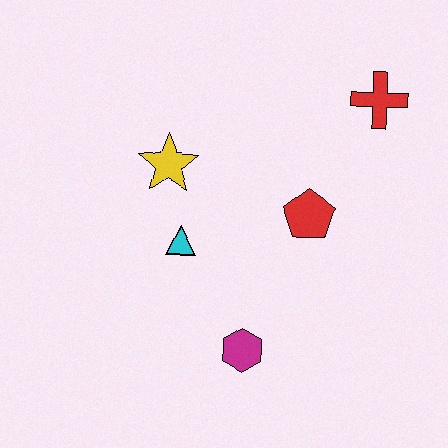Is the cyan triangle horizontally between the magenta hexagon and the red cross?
No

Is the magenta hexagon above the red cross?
No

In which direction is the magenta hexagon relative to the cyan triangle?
The magenta hexagon is below the cyan triangle.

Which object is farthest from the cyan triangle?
The red cross is farthest from the cyan triangle.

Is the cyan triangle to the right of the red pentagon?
No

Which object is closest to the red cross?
The red pentagon is closest to the red cross.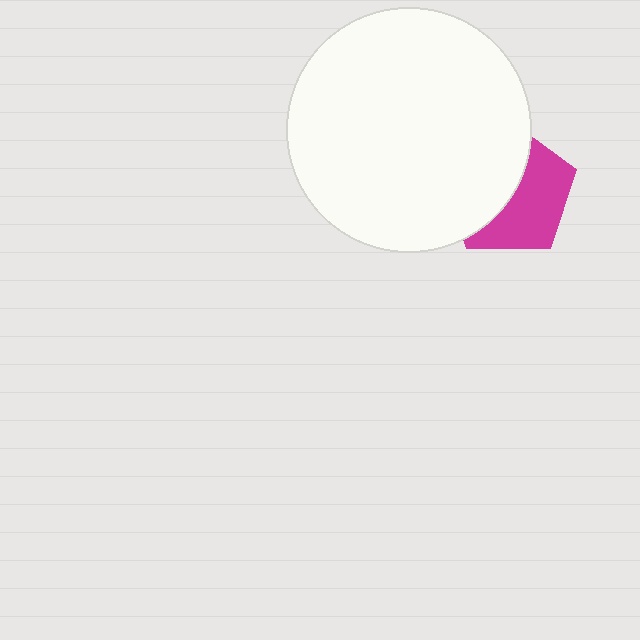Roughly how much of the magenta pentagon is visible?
About half of it is visible (roughly 49%).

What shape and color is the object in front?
The object in front is a white circle.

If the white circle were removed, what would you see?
You would see the complete magenta pentagon.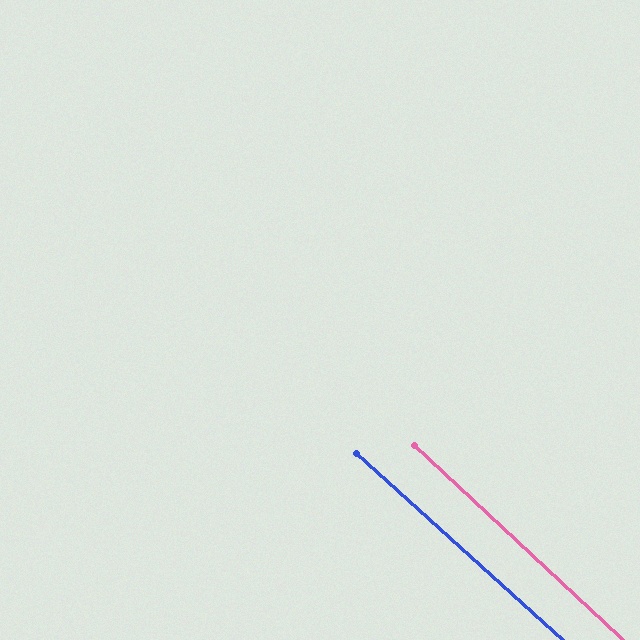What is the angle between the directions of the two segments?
Approximately 1 degree.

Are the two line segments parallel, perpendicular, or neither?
Parallel — their directions differ by only 0.9°.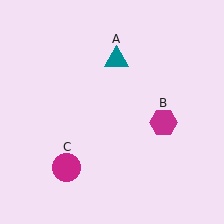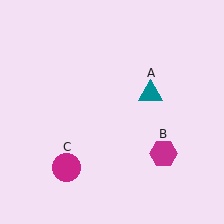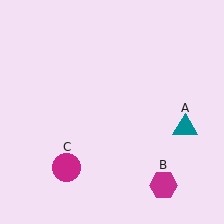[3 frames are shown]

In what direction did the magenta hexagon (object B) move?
The magenta hexagon (object B) moved down.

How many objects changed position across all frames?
2 objects changed position: teal triangle (object A), magenta hexagon (object B).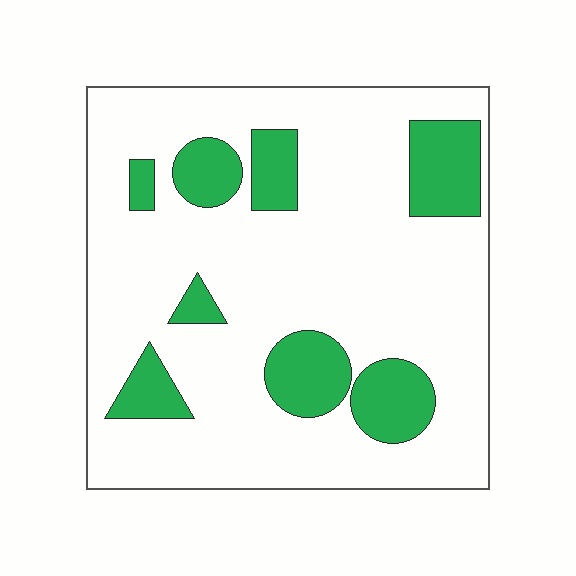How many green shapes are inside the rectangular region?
8.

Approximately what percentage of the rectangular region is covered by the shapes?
Approximately 20%.